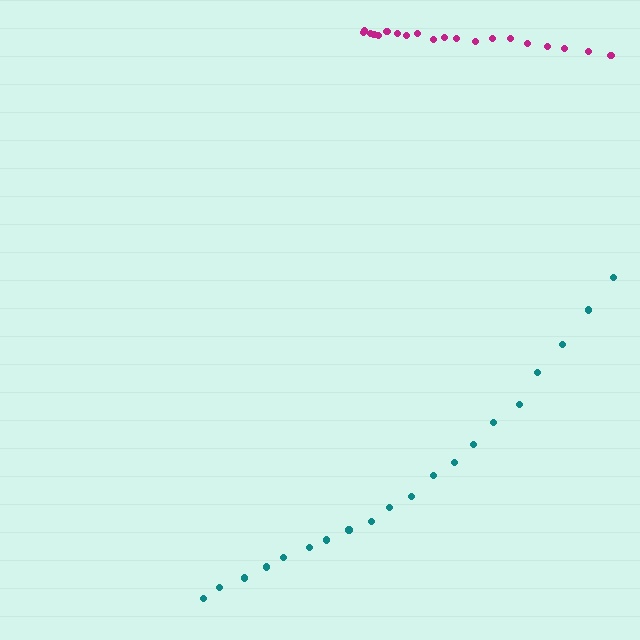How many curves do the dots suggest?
There are 2 distinct paths.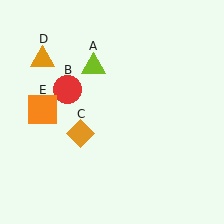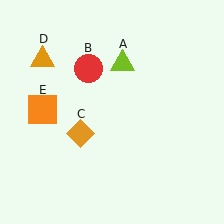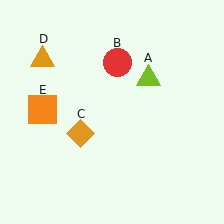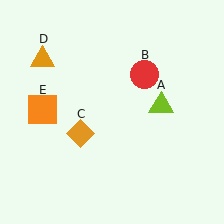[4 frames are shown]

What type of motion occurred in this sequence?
The lime triangle (object A), red circle (object B) rotated clockwise around the center of the scene.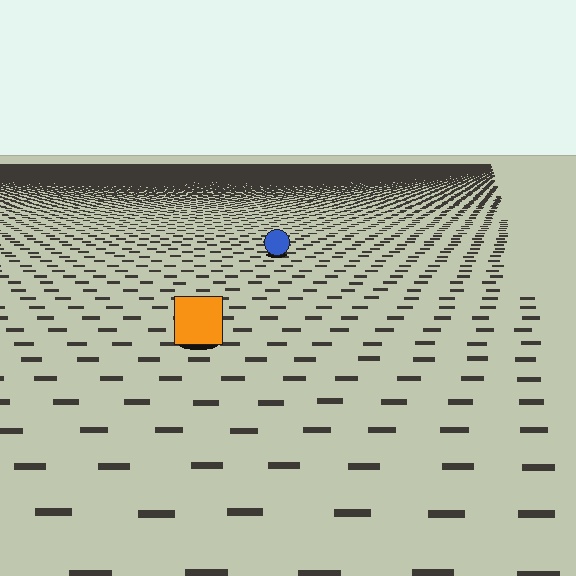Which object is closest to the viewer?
The orange square is closest. The texture marks near it are larger and more spread out.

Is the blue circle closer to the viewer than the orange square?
No. The orange square is closer — you can tell from the texture gradient: the ground texture is coarser near it.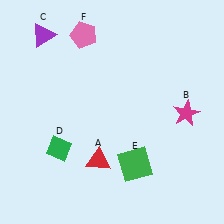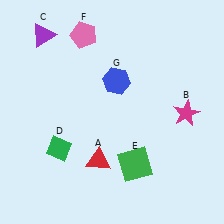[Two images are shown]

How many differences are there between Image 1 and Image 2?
There is 1 difference between the two images.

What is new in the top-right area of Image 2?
A blue hexagon (G) was added in the top-right area of Image 2.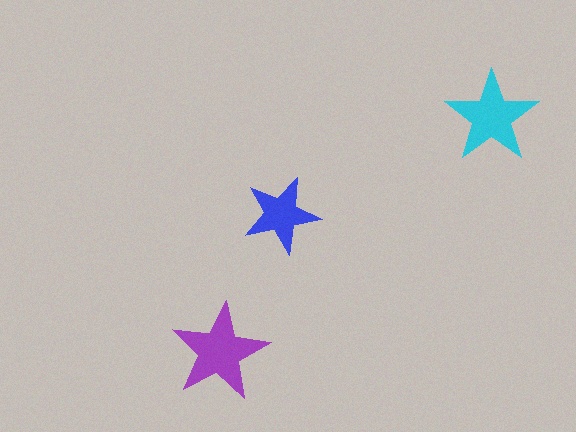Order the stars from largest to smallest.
the purple one, the cyan one, the blue one.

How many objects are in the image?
There are 3 objects in the image.